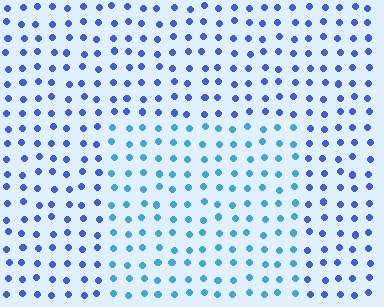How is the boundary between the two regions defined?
The boundary is defined purely by a slight shift in hue (about 31 degrees). Spacing, size, and orientation are identical on both sides.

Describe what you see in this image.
The image is filled with small blue elements in a uniform arrangement. A rectangle-shaped region is visible where the elements are tinted to a slightly different hue, forming a subtle color boundary.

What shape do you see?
I see a rectangle.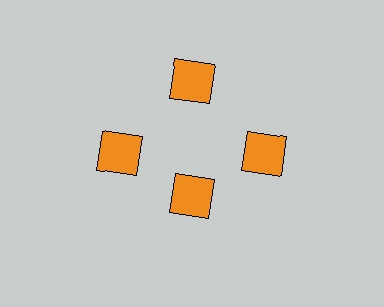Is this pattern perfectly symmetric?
No. The 4 orange squares are arranged in a ring, but one element near the 6 o'clock position is pulled inward toward the center, breaking the 4-fold rotational symmetry.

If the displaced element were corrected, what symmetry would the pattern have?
It would have 4-fold rotational symmetry — the pattern would map onto itself every 90 degrees.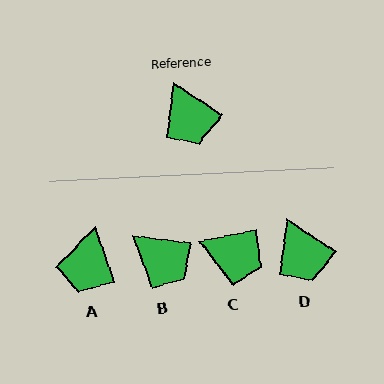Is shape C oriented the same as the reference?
No, it is off by about 45 degrees.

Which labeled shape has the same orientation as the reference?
D.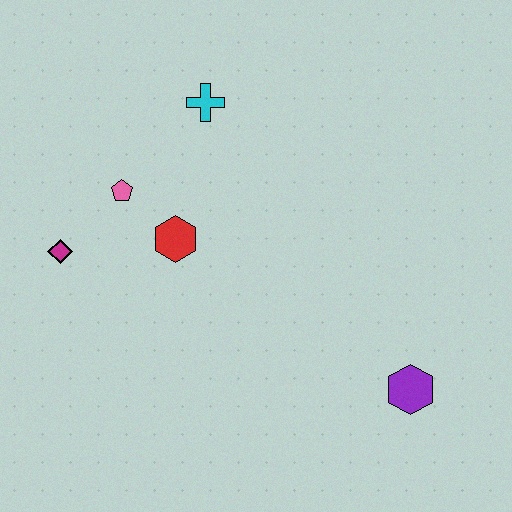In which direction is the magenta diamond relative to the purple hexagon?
The magenta diamond is to the left of the purple hexagon.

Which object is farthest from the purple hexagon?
The magenta diamond is farthest from the purple hexagon.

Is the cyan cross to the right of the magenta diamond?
Yes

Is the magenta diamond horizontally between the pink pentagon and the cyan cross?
No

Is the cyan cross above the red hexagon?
Yes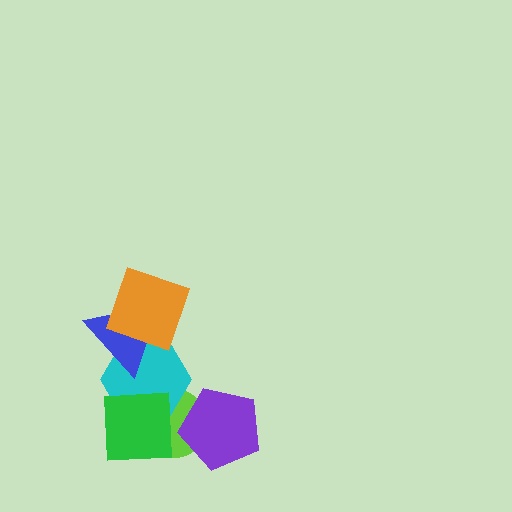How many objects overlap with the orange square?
1 object overlaps with the orange square.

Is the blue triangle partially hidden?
Yes, it is partially covered by another shape.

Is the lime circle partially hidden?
Yes, it is partially covered by another shape.